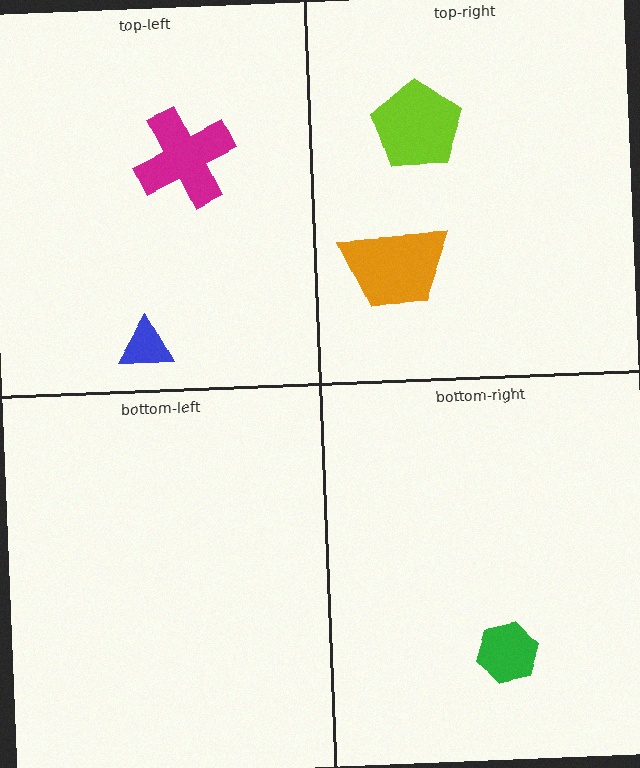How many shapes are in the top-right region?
2.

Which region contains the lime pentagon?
The top-right region.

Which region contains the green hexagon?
The bottom-right region.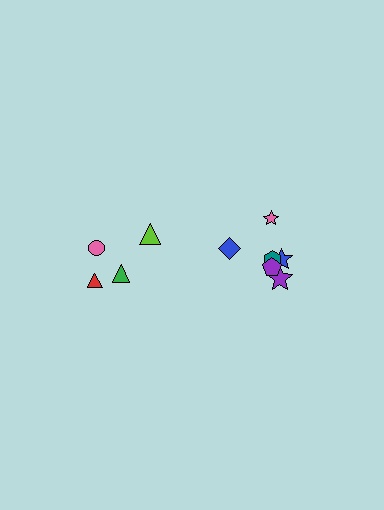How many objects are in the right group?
There are 6 objects.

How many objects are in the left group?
There are 4 objects.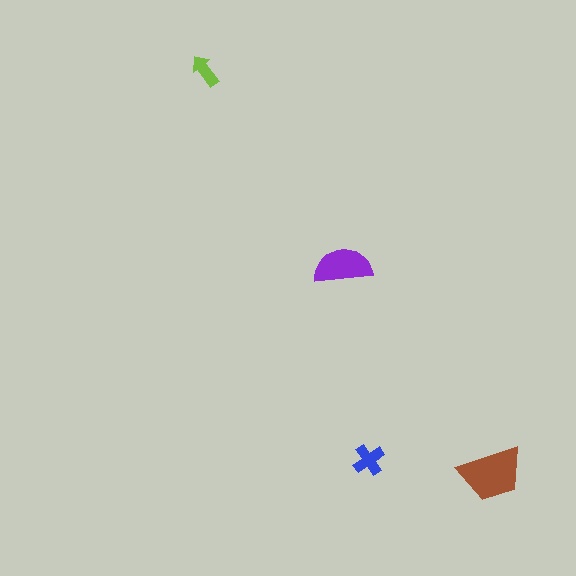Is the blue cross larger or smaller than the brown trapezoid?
Smaller.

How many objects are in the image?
There are 4 objects in the image.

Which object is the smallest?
The lime arrow.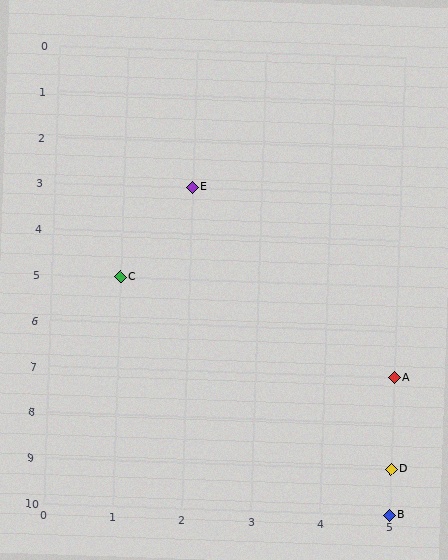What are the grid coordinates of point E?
Point E is at grid coordinates (2, 3).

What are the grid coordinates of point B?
Point B is at grid coordinates (5, 10).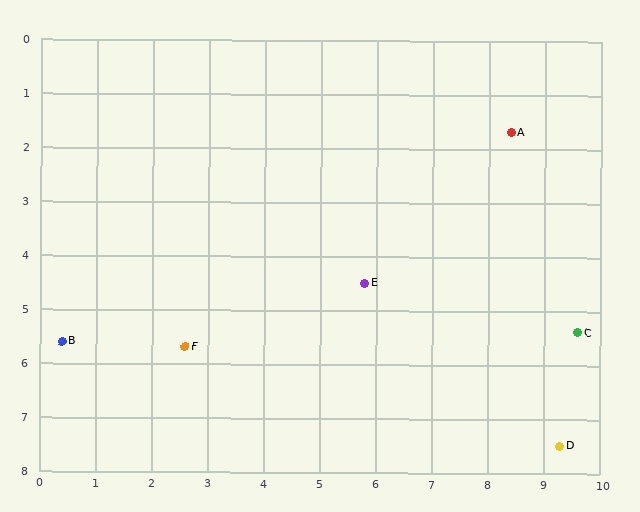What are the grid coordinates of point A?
Point A is at approximately (8.4, 1.7).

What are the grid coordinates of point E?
Point E is at approximately (5.8, 4.5).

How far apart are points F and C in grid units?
Points F and C are about 7.0 grid units apart.